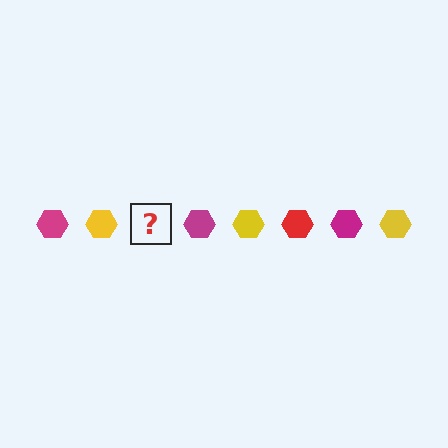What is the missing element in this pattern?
The missing element is a red hexagon.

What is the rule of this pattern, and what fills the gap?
The rule is that the pattern cycles through magenta, yellow, red hexagons. The gap should be filled with a red hexagon.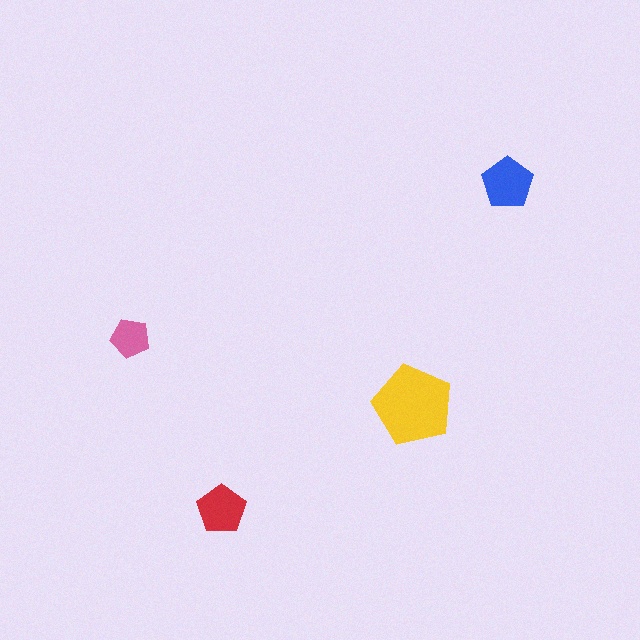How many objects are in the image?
There are 4 objects in the image.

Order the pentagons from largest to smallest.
the yellow one, the blue one, the red one, the pink one.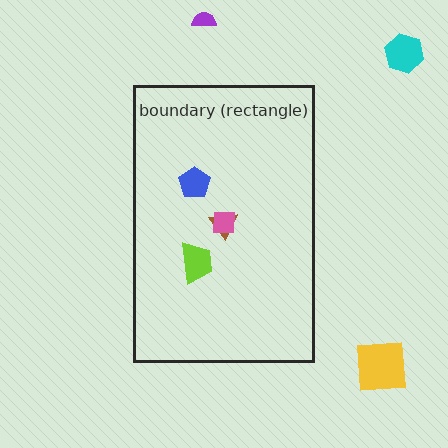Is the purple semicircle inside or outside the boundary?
Outside.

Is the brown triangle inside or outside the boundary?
Inside.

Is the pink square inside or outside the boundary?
Inside.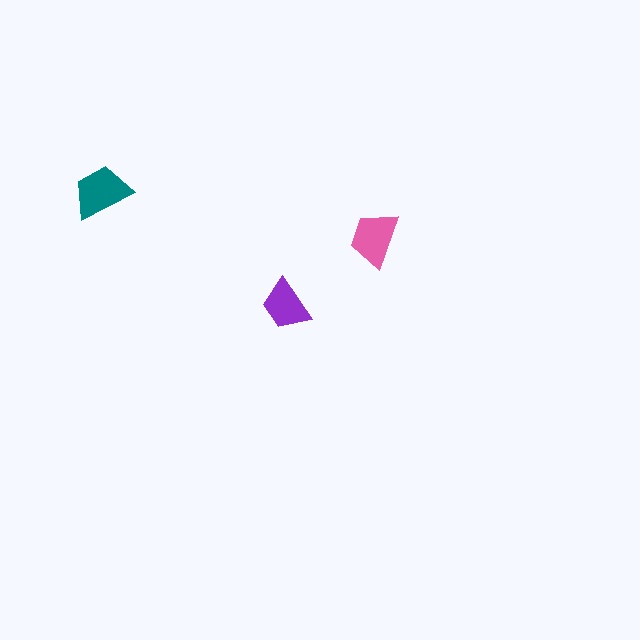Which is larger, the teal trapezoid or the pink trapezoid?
The teal one.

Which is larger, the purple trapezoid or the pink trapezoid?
The pink one.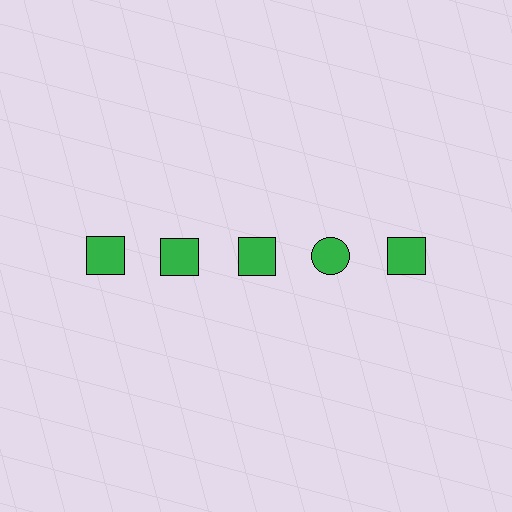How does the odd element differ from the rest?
It has a different shape: circle instead of square.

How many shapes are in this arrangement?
There are 5 shapes arranged in a grid pattern.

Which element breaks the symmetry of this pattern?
The green circle in the top row, second from right column breaks the symmetry. All other shapes are green squares.